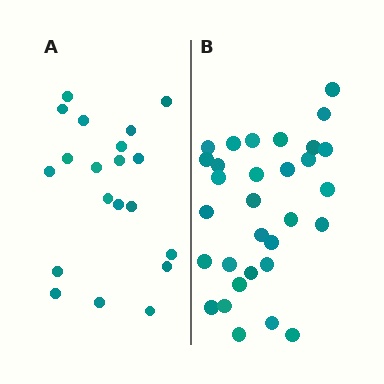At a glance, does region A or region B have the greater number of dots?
Region B (the right region) has more dots.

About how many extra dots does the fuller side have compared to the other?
Region B has roughly 12 or so more dots than region A.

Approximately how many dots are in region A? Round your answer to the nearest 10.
About 20 dots.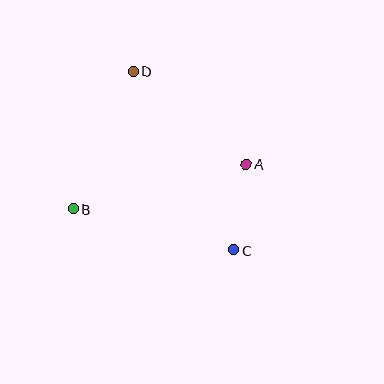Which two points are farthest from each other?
Points C and D are farthest from each other.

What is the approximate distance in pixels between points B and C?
The distance between B and C is approximately 166 pixels.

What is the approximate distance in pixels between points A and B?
The distance between A and B is approximately 179 pixels.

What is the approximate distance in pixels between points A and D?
The distance between A and D is approximately 146 pixels.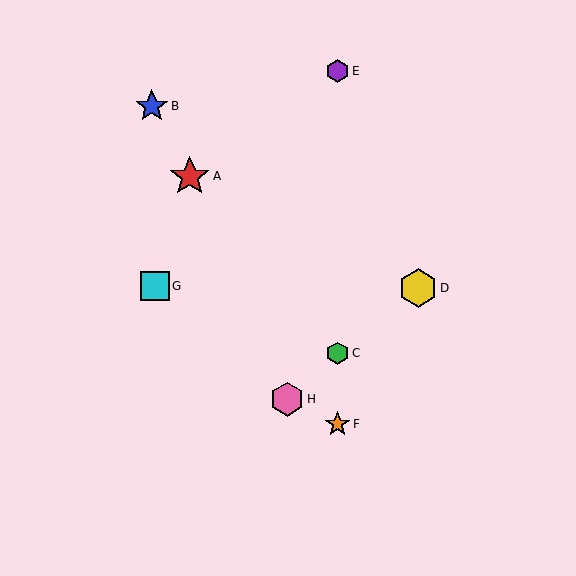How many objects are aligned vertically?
3 objects (C, E, F) are aligned vertically.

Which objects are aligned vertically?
Objects C, E, F are aligned vertically.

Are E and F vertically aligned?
Yes, both are at x≈337.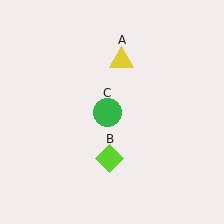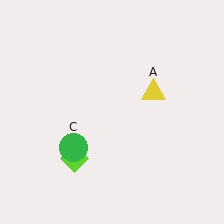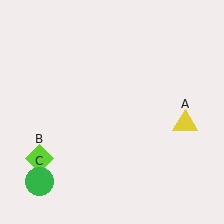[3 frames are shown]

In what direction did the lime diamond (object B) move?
The lime diamond (object B) moved left.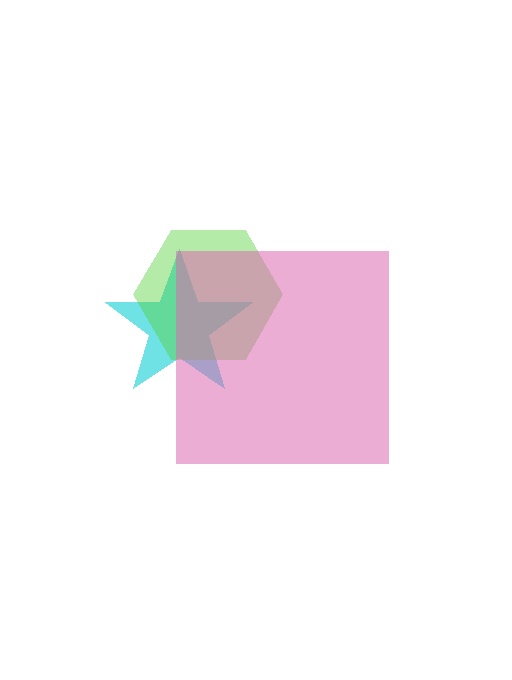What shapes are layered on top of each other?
The layered shapes are: a cyan star, a lime hexagon, a pink square.